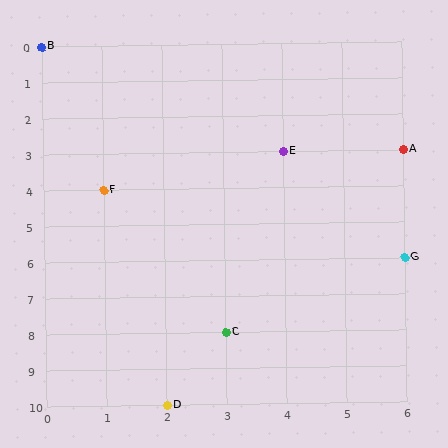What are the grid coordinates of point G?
Point G is at grid coordinates (6, 6).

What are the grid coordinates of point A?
Point A is at grid coordinates (6, 3).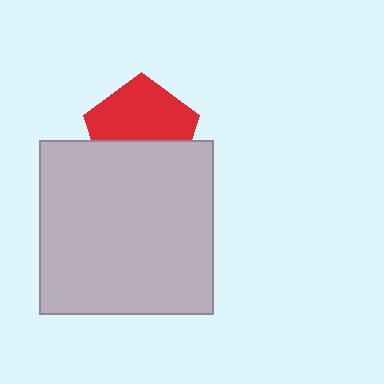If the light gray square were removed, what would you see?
You would see the complete red pentagon.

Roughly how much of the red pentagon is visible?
About half of it is visible (roughly 57%).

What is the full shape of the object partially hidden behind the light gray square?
The partially hidden object is a red pentagon.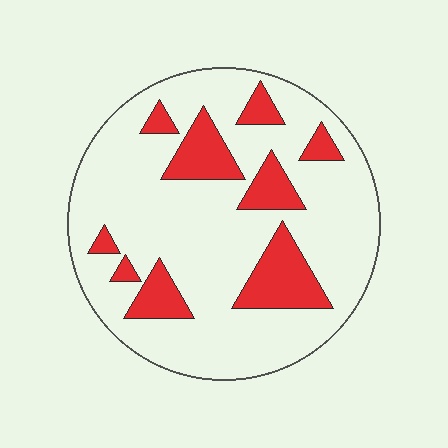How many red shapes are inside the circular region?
9.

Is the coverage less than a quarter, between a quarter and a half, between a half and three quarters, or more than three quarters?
Less than a quarter.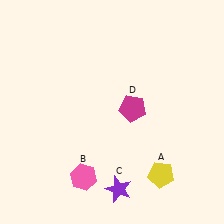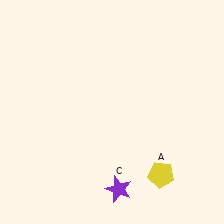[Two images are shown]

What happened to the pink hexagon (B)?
The pink hexagon (B) was removed in Image 2. It was in the bottom-left area of Image 1.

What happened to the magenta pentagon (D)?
The magenta pentagon (D) was removed in Image 2. It was in the top-right area of Image 1.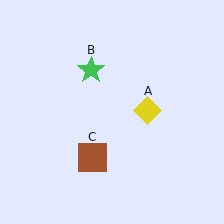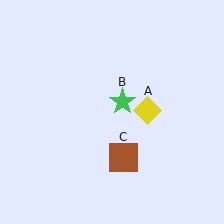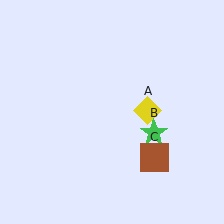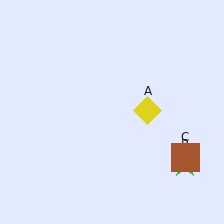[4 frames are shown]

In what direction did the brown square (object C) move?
The brown square (object C) moved right.